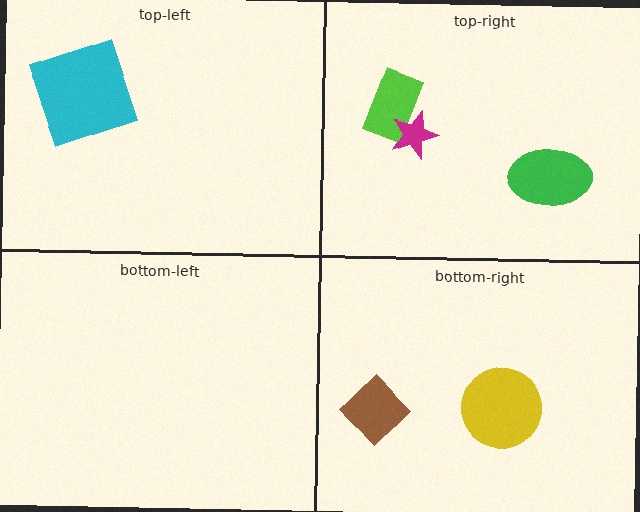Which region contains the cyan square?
The top-left region.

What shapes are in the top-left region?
The cyan square.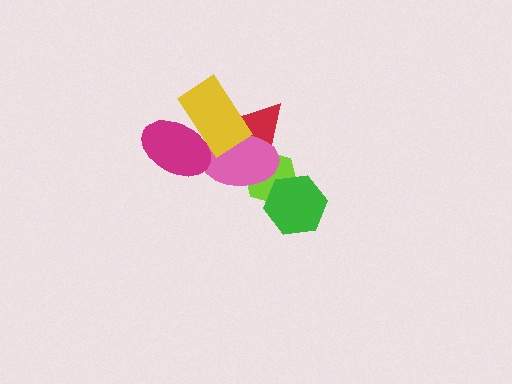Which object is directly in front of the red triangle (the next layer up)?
The pink ellipse is directly in front of the red triangle.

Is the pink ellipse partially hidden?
Yes, it is partially covered by another shape.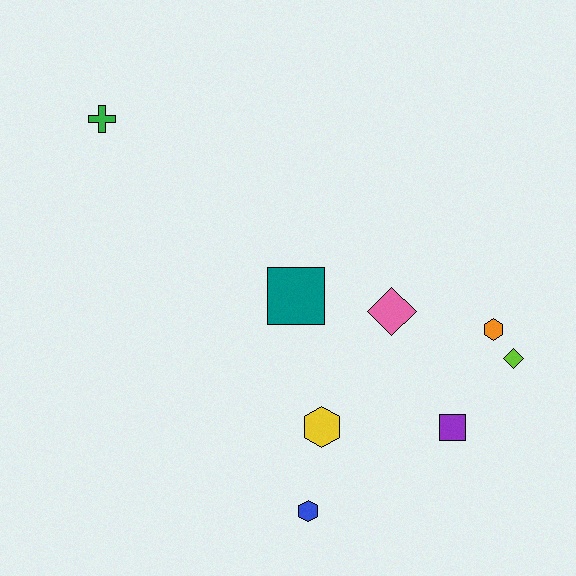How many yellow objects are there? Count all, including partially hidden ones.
There is 1 yellow object.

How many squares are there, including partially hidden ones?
There are 2 squares.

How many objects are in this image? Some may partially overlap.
There are 8 objects.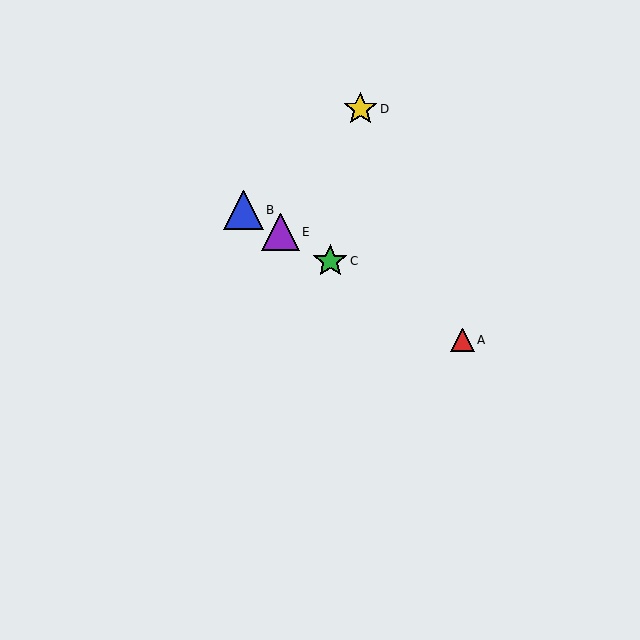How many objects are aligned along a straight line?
4 objects (A, B, C, E) are aligned along a straight line.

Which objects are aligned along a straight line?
Objects A, B, C, E are aligned along a straight line.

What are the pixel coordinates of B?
Object B is at (243, 210).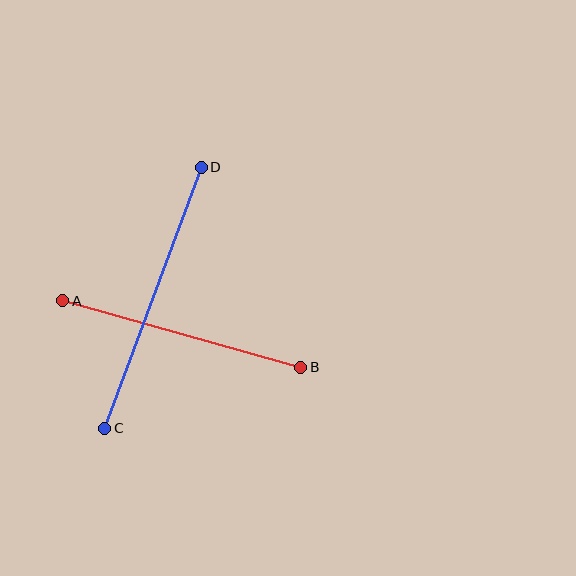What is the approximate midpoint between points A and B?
The midpoint is at approximately (182, 334) pixels.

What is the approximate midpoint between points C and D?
The midpoint is at approximately (153, 298) pixels.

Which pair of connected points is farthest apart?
Points C and D are farthest apart.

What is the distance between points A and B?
The distance is approximately 247 pixels.